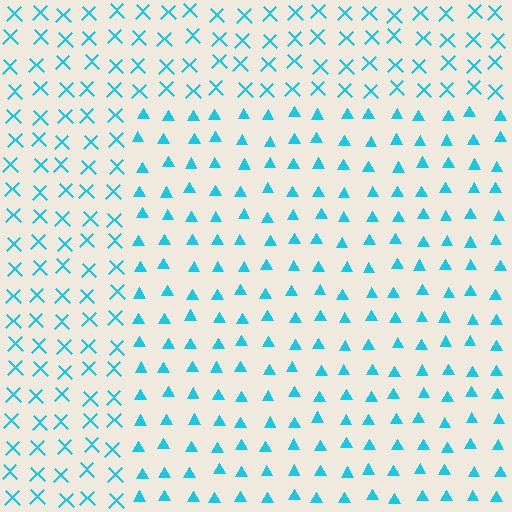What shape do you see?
I see a rectangle.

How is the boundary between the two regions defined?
The boundary is defined by a change in element shape: triangles inside vs. X marks outside. All elements share the same color and spacing.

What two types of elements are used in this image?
The image uses triangles inside the rectangle region and X marks outside it.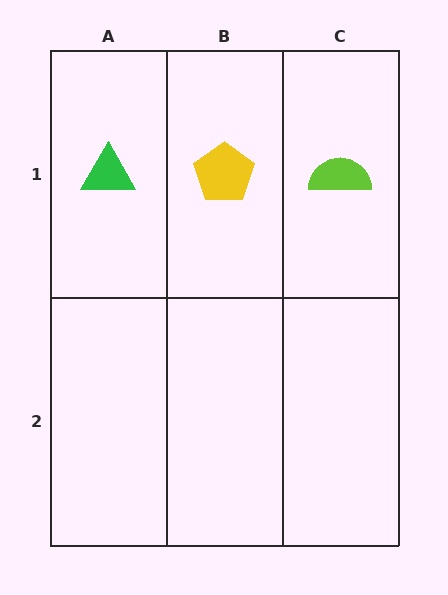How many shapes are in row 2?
0 shapes.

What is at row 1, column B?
A yellow pentagon.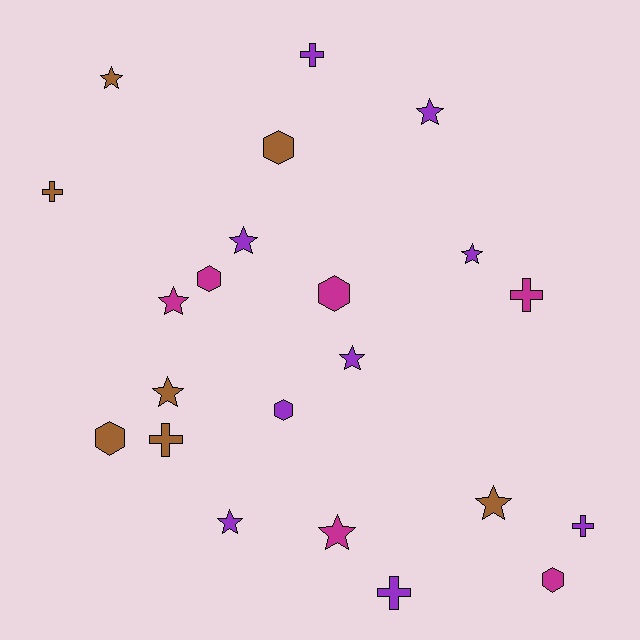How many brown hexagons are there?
There are 2 brown hexagons.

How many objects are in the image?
There are 22 objects.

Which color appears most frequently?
Purple, with 9 objects.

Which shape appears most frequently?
Star, with 10 objects.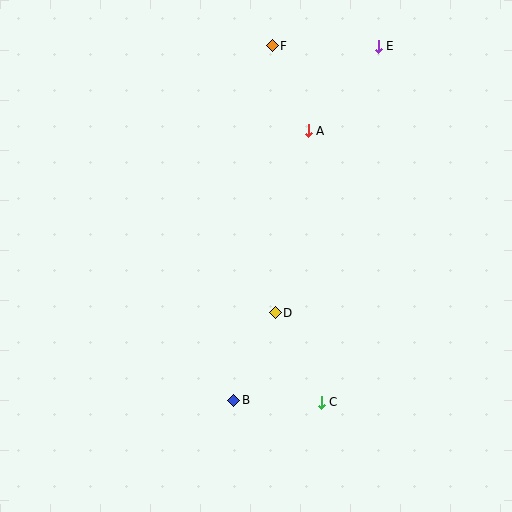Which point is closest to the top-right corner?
Point E is closest to the top-right corner.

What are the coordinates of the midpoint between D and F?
The midpoint between D and F is at (274, 179).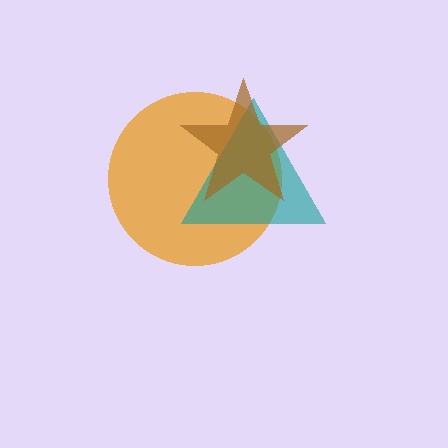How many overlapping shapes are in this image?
There are 3 overlapping shapes in the image.